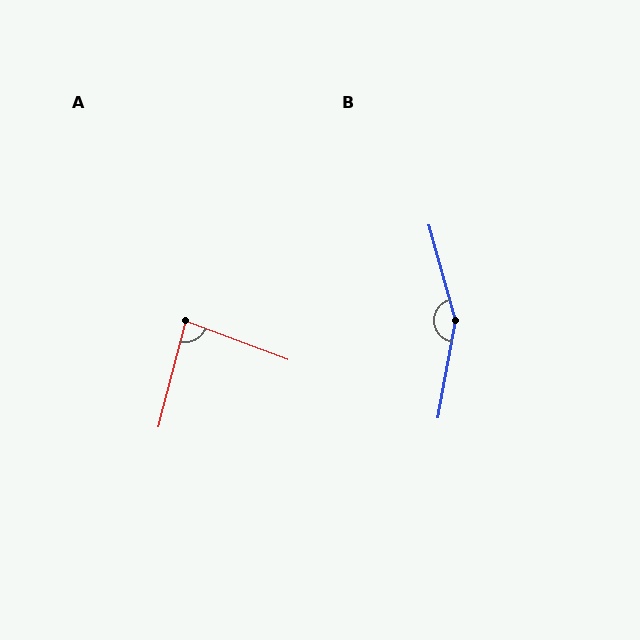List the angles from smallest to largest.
A (84°), B (154°).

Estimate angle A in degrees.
Approximately 84 degrees.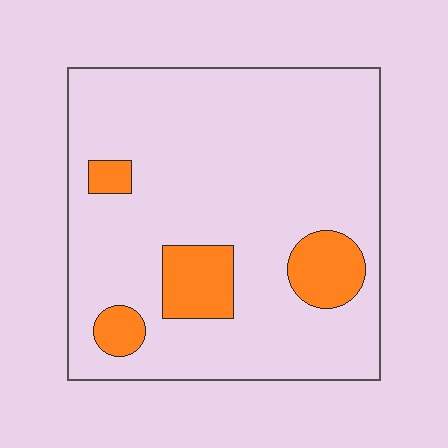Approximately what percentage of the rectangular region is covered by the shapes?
Approximately 15%.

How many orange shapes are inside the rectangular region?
4.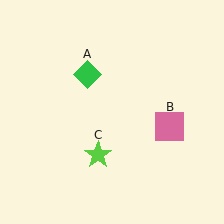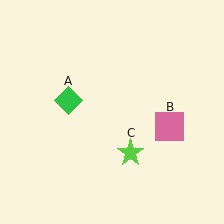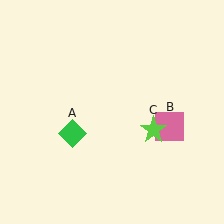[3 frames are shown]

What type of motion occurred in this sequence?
The green diamond (object A), lime star (object C) rotated counterclockwise around the center of the scene.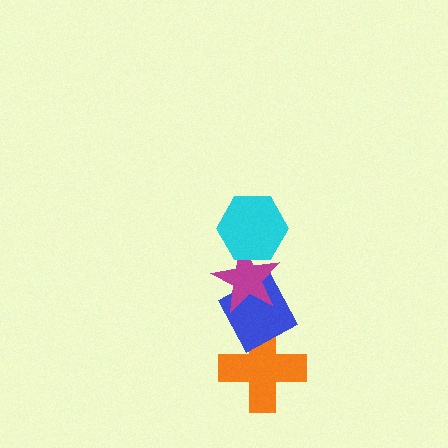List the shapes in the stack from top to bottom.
From top to bottom: the cyan hexagon, the magenta star, the blue diamond, the orange cross.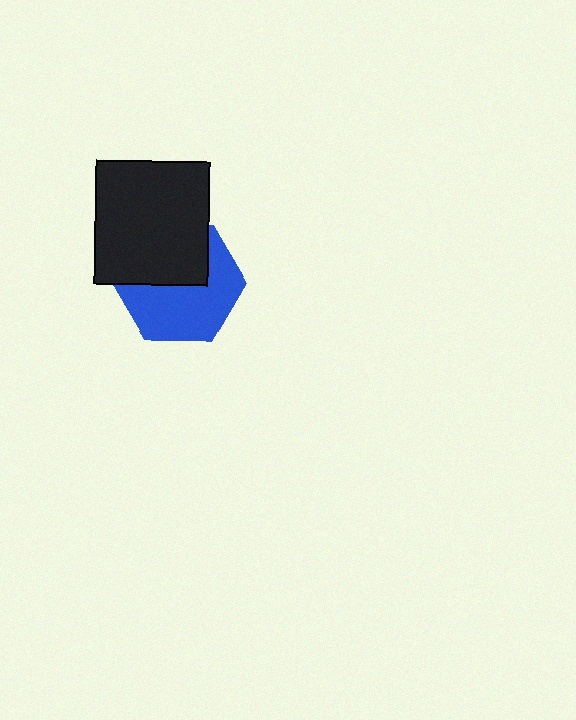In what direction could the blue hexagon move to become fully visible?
The blue hexagon could move down. That would shift it out from behind the black rectangle entirely.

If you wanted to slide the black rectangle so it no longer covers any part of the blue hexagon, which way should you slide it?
Slide it up — that is the most direct way to separate the two shapes.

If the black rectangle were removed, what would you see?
You would see the complete blue hexagon.